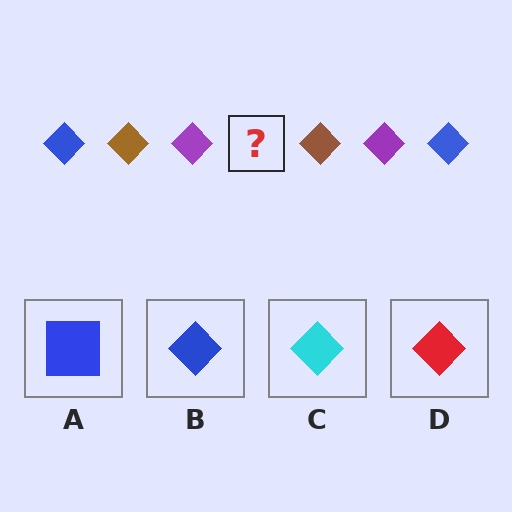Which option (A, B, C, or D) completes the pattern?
B.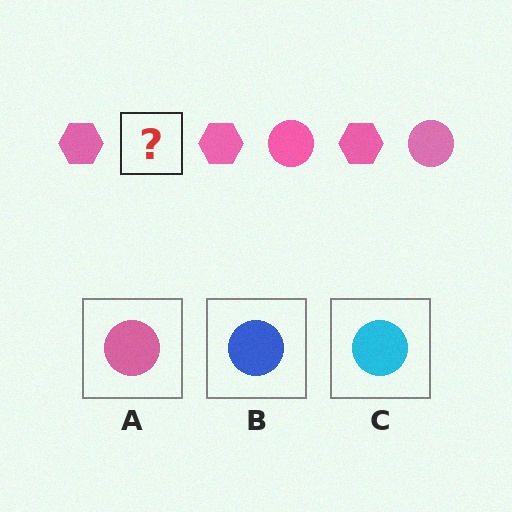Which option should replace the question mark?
Option A.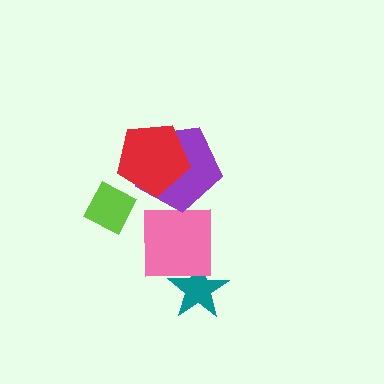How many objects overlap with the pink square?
2 objects overlap with the pink square.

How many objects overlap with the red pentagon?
1 object overlaps with the red pentagon.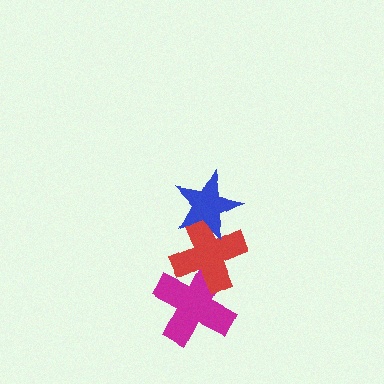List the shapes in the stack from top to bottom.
From top to bottom: the blue star, the red cross, the magenta cross.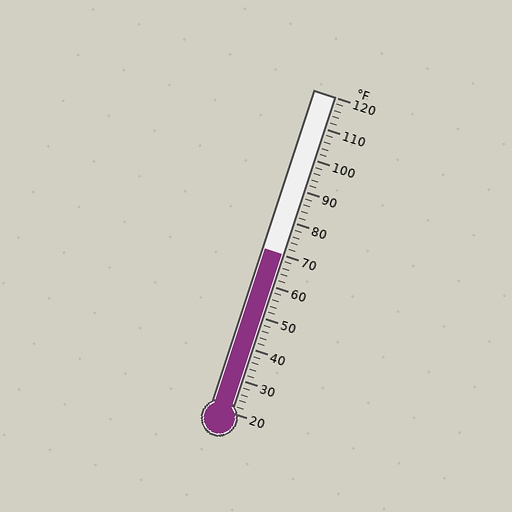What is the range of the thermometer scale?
The thermometer scale ranges from 20°F to 120°F.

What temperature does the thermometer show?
The thermometer shows approximately 70°F.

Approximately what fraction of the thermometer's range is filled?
The thermometer is filled to approximately 50% of its range.